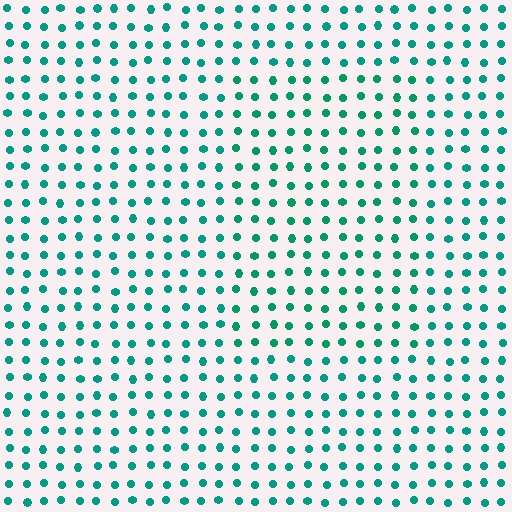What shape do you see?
I see a rectangle.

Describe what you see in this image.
The image is filled with small teal elements in a uniform arrangement. A rectangle-shaped region is visible where the elements are tinted to a slightly different hue, forming a subtle color boundary.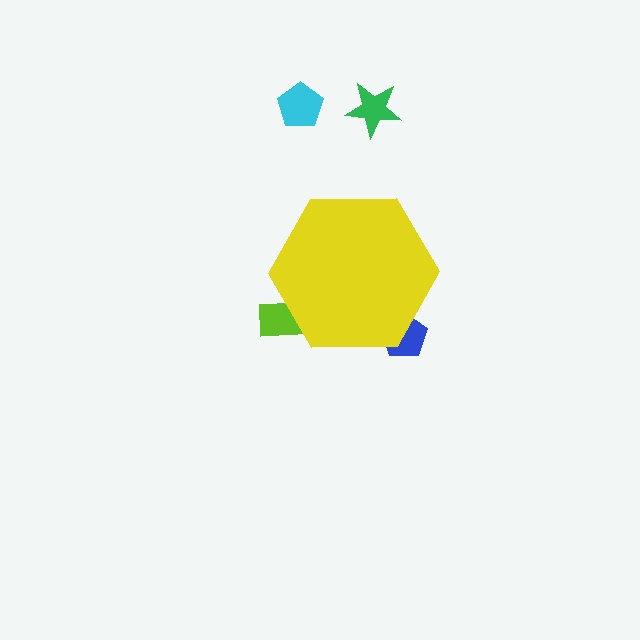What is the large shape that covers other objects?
A yellow hexagon.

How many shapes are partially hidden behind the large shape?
2 shapes are partially hidden.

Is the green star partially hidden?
No, the green star is fully visible.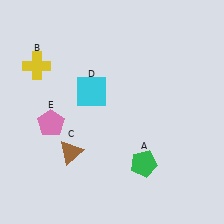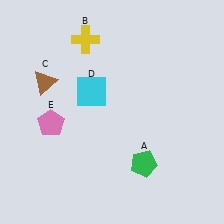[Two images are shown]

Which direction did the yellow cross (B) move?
The yellow cross (B) moved right.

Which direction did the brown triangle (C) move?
The brown triangle (C) moved up.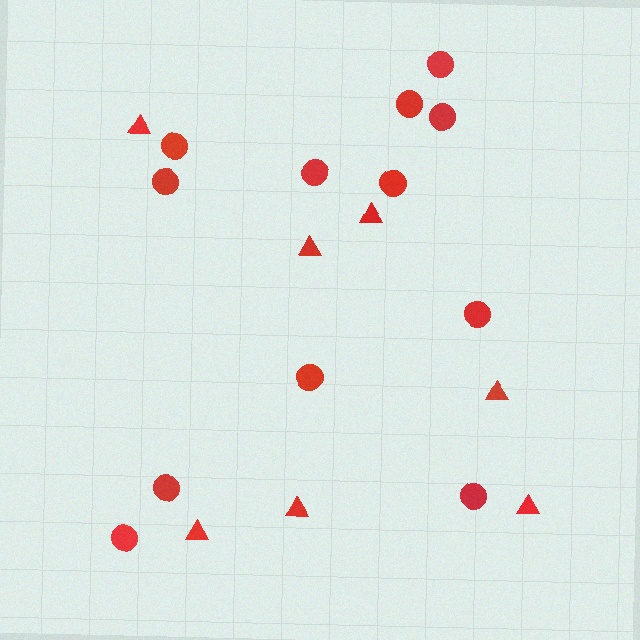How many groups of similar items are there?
There are 2 groups: one group of triangles (7) and one group of circles (12).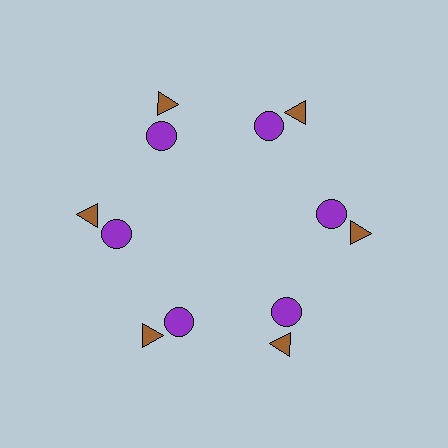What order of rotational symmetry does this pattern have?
This pattern has 6-fold rotational symmetry.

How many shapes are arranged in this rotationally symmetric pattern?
There are 12 shapes, arranged in 6 groups of 2.